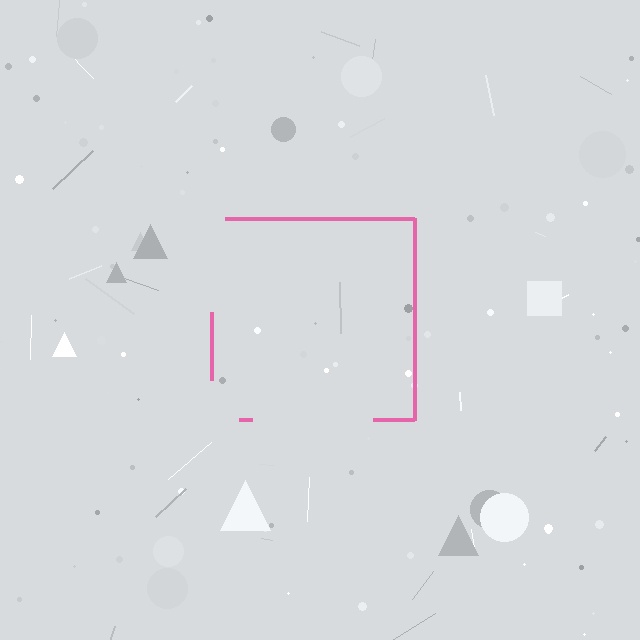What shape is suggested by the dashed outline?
The dashed outline suggests a square.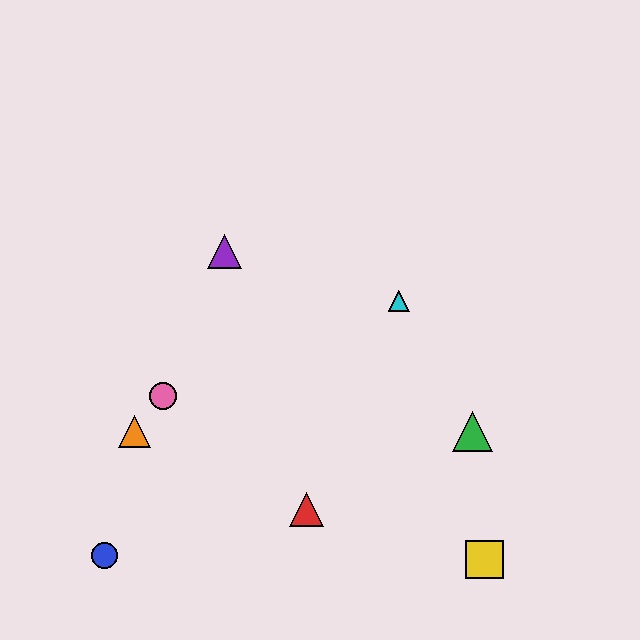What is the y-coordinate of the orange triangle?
The orange triangle is at y≈431.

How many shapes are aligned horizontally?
2 shapes (the green triangle, the orange triangle) are aligned horizontally.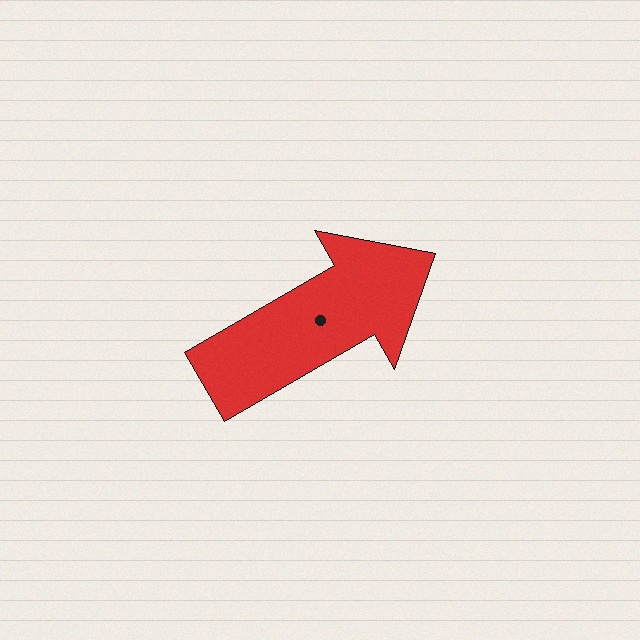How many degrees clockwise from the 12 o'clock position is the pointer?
Approximately 60 degrees.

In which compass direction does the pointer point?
Northeast.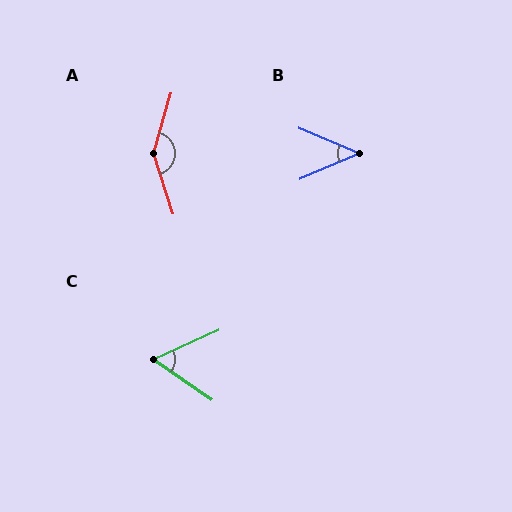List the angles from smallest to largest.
B (46°), C (59°), A (146°).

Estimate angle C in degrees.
Approximately 59 degrees.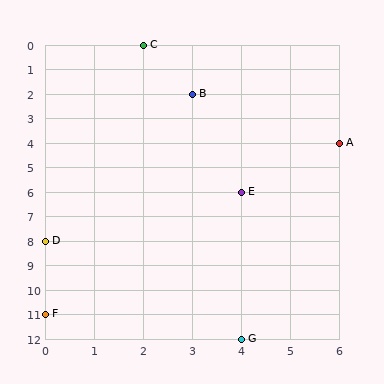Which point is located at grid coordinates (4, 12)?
Point G is at (4, 12).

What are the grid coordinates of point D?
Point D is at grid coordinates (0, 8).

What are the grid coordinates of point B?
Point B is at grid coordinates (3, 2).